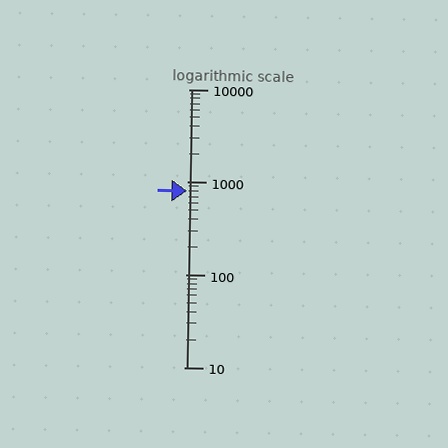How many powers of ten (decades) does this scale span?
The scale spans 3 decades, from 10 to 10000.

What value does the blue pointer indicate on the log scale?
The pointer indicates approximately 800.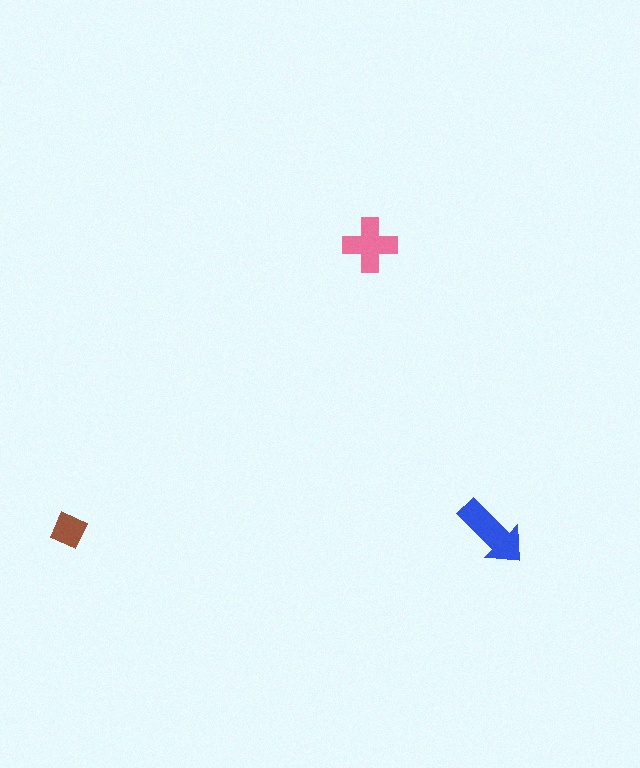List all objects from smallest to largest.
The brown diamond, the pink cross, the blue arrow.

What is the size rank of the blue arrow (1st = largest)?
1st.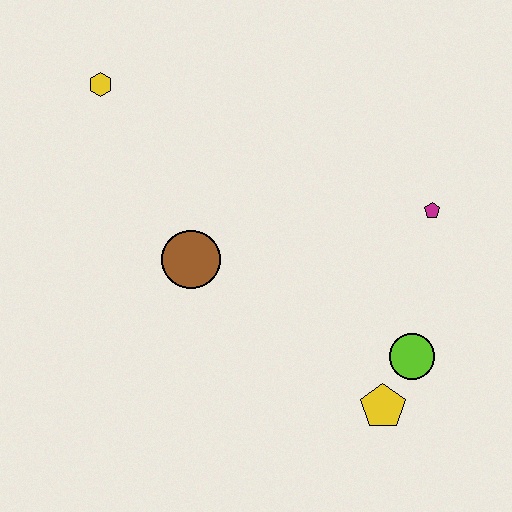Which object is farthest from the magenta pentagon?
The yellow hexagon is farthest from the magenta pentagon.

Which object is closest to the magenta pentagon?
The lime circle is closest to the magenta pentagon.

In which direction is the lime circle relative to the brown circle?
The lime circle is to the right of the brown circle.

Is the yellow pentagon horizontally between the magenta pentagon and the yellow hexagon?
Yes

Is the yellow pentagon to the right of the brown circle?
Yes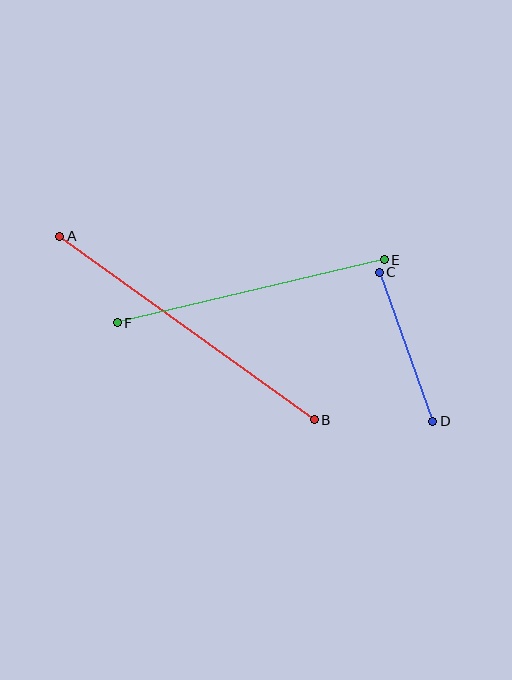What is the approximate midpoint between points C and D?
The midpoint is at approximately (406, 347) pixels.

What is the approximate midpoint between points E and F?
The midpoint is at approximately (251, 291) pixels.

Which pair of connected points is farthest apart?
Points A and B are farthest apart.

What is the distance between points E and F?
The distance is approximately 274 pixels.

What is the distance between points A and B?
The distance is approximately 314 pixels.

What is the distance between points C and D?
The distance is approximately 159 pixels.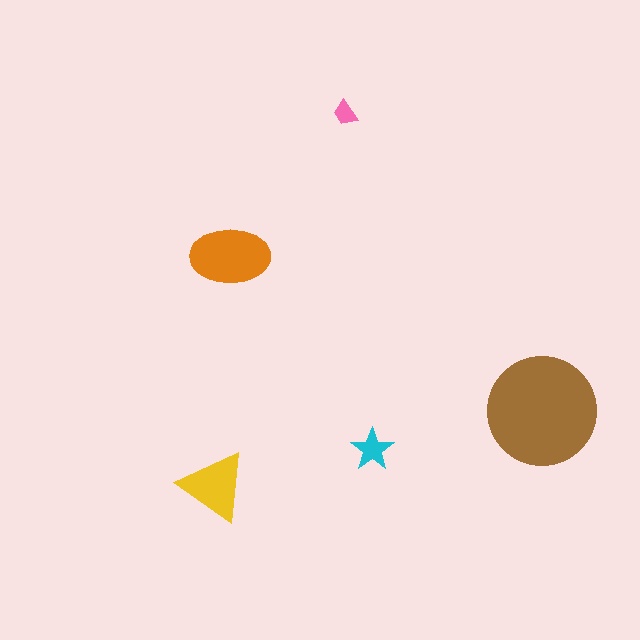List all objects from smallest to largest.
The pink trapezoid, the cyan star, the yellow triangle, the orange ellipse, the brown circle.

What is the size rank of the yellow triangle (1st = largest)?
3rd.